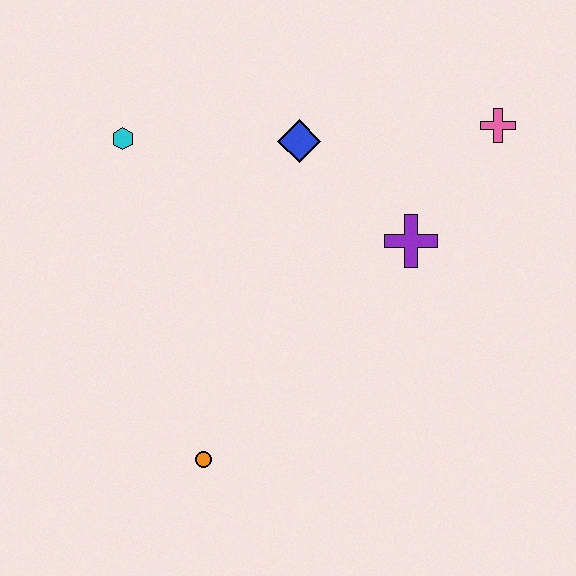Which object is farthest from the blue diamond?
The orange circle is farthest from the blue diamond.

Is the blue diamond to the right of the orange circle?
Yes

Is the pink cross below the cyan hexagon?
No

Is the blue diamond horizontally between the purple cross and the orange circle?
Yes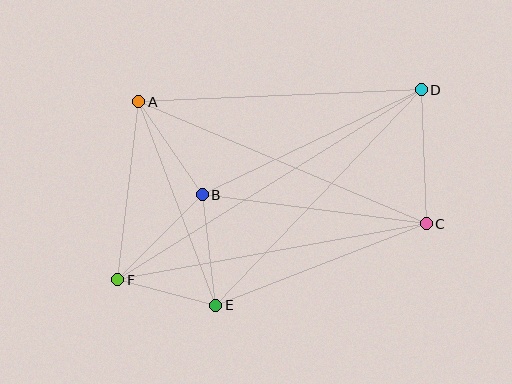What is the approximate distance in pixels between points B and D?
The distance between B and D is approximately 243 pixels.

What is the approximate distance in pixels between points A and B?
The distance between A and B is approximately 112 pixels.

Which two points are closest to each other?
Points E and F are closest to each other.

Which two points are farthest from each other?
Points D and F are farthest from each other.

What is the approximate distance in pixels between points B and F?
The distance between B and F is approximately 120 pixels.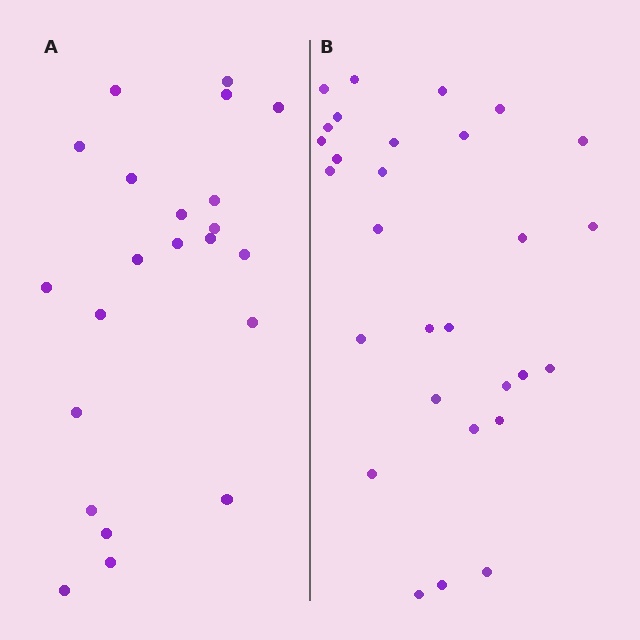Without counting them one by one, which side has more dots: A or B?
Region B (the right region) has more dots.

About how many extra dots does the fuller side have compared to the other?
Region B has roughly 8 or so more dots than region A.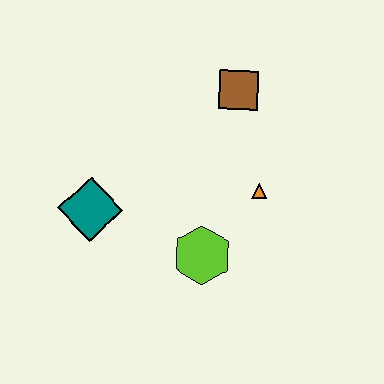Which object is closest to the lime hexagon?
The orange triangle is closest to the lime hexagon.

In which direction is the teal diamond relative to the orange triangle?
The teal diamond is to the left of the orange triangle.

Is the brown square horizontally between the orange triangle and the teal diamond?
Yes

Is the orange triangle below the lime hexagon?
No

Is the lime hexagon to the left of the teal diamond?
No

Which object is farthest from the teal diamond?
The brown square is farthest from the teal diamond.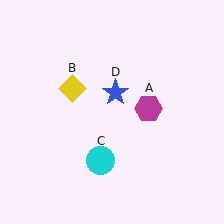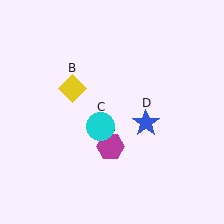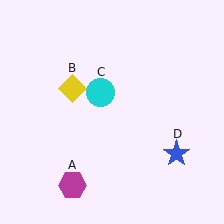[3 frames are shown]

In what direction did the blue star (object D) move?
The blue star (object D) moved down and to the right.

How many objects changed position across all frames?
3 objects changed position: magenta hexagon (object A), cyan circle (object C), blue star (object D).